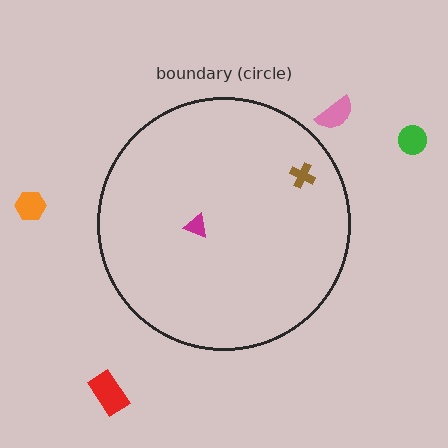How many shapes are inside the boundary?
2 inside, 4 outside.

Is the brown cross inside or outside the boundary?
Inside.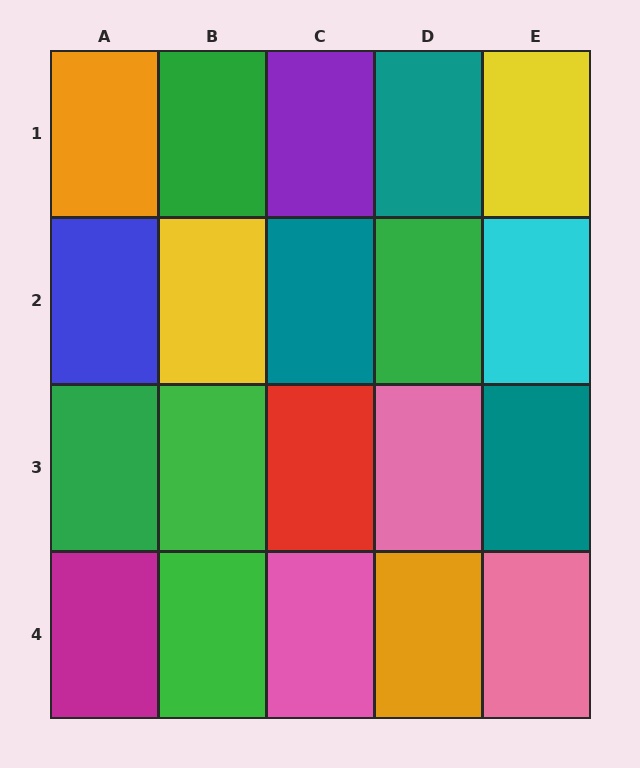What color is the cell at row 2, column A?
Blue.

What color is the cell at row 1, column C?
Purple.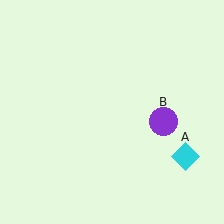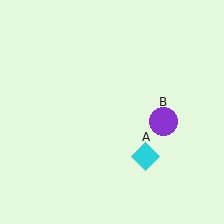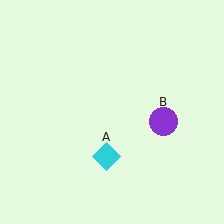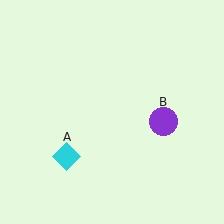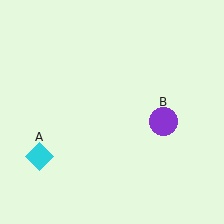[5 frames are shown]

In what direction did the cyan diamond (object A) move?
The cyan diamond (object A) moved left.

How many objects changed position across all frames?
1 object changed position: cyan diamond (object A).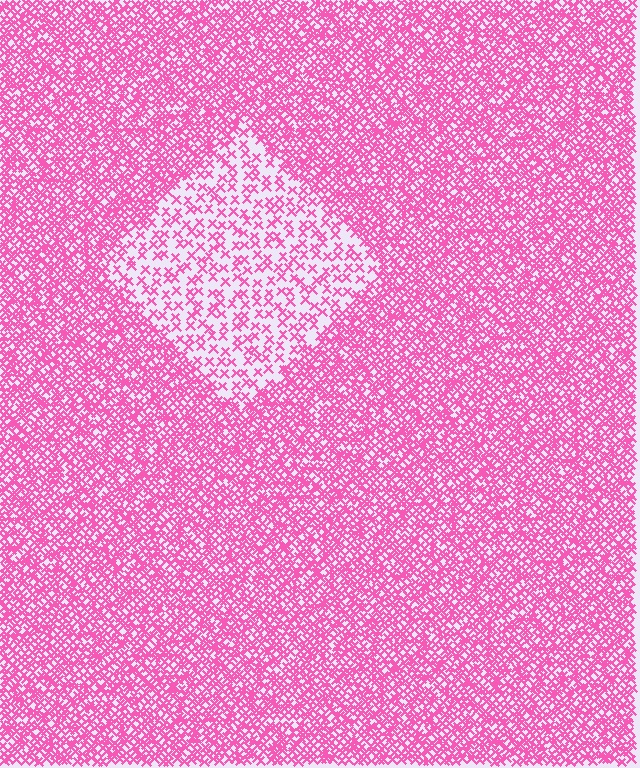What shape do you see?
I see a diamond.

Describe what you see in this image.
The image contains small pink elements arranged at two different densities. A diamond-shaped region is visible where the elements are less densely packed than the surrounding area.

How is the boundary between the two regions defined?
The boundary is defined by a change in element density (approximately 2.5x ratio). All elements are the same color, size, and shape.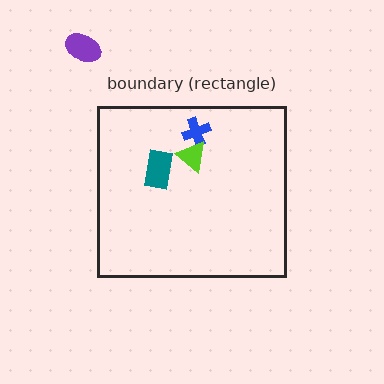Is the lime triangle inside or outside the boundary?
Inside.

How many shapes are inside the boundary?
3 inside, 1 outside.